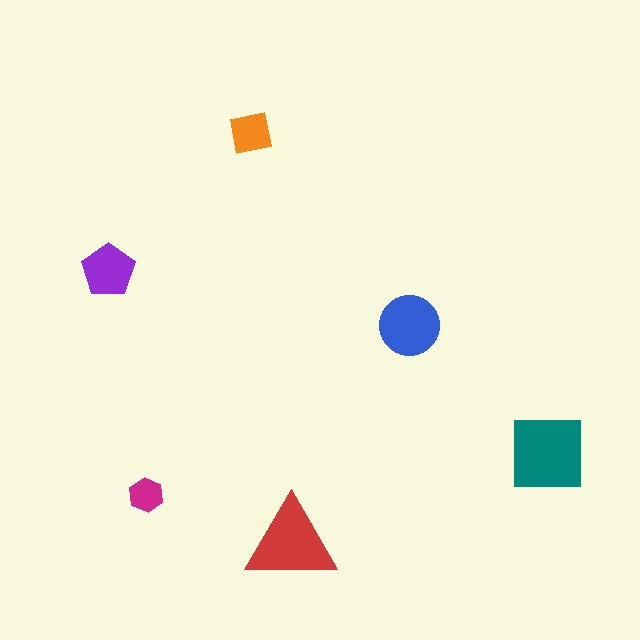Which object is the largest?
The teal square.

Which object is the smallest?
The magenta hexagon.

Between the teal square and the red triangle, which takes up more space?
The teal square.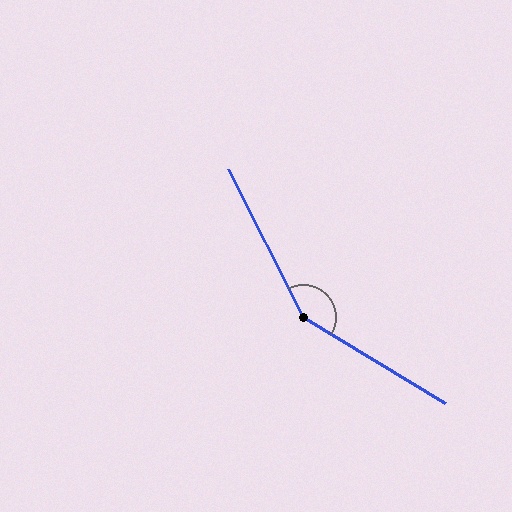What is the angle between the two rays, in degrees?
Approximately 148 degrees.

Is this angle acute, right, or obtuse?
It is obtuse.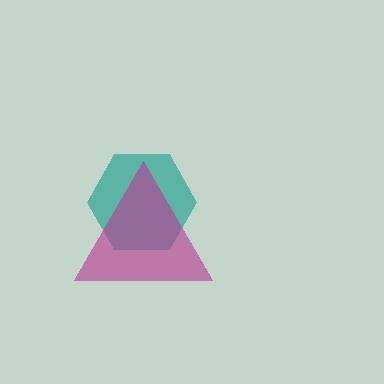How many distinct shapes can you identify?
There are 2 distinct shapes: a teal hexagon, a magenta triangle.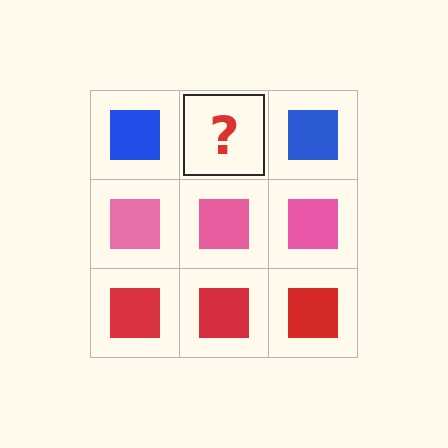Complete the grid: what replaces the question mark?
The question mark should be replaced with a blue square.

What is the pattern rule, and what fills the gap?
The rule is that each row has a consistent color. The gap should be filled with a blue square.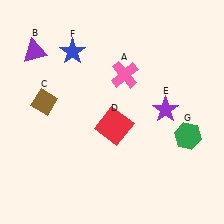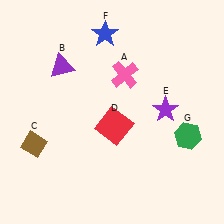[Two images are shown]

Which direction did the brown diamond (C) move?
The brown diamond (C) moved down.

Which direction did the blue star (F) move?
The blue star (F) moved right.